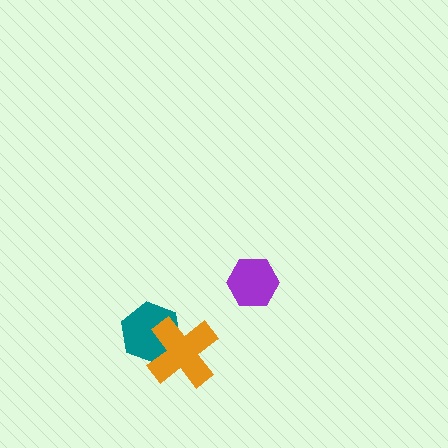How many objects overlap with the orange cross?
1 object overlaps with the orange cross.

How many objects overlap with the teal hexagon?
1 object overlaps with the teal hexagon.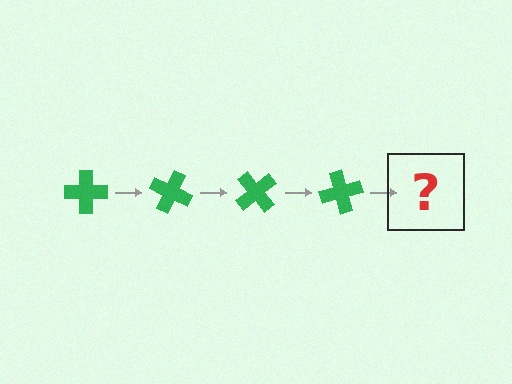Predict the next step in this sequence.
The next step is a green cross rotated 100 degrees.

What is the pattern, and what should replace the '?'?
The pattern is that the cross rotates 25 degrees each step. The '?' should be a green cross rotated 100 degrees.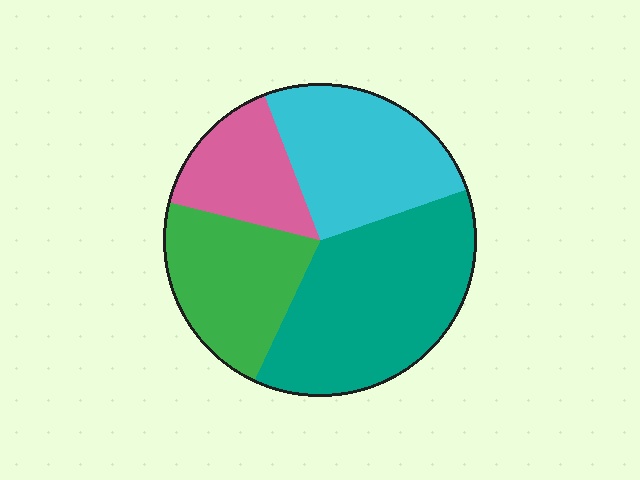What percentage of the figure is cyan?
Cyan takes up about one quarter (1/4) of the figure.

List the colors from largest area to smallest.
From largest to smallest: teal, cyan, green, pink.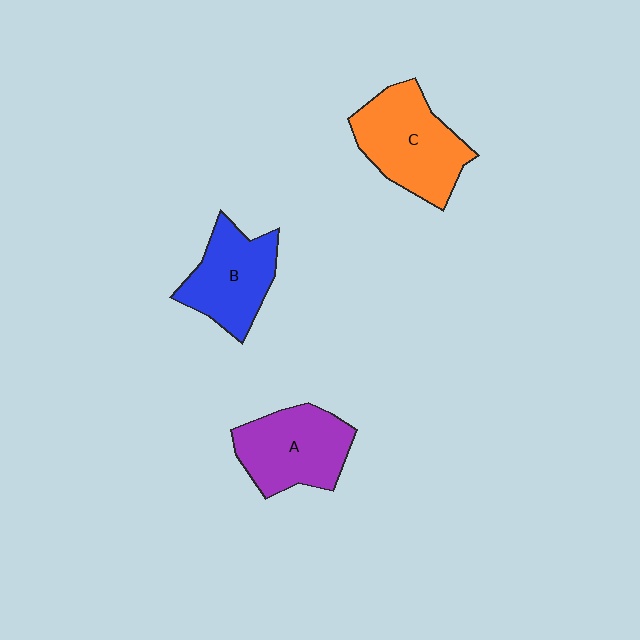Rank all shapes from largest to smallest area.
From largest to smallest: C (orange), A (purple), B (blue).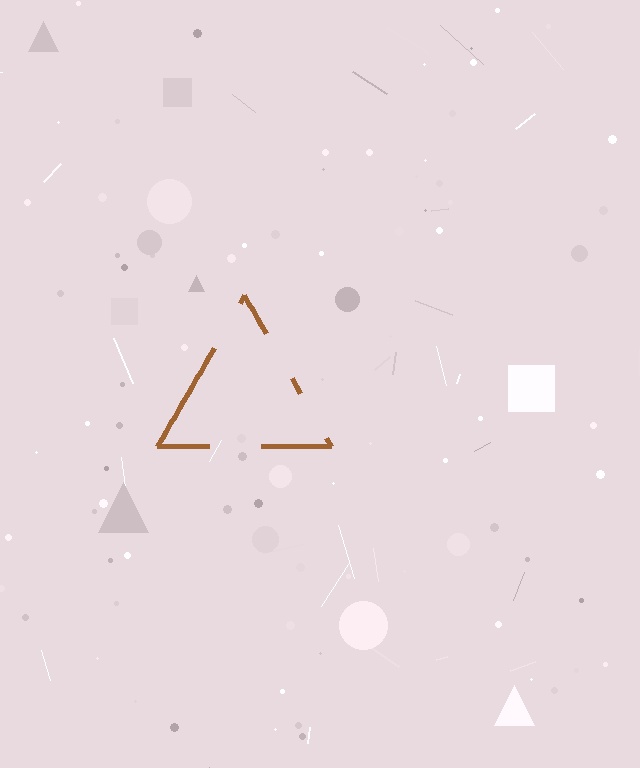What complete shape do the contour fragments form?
The contour fragments form a triangle.